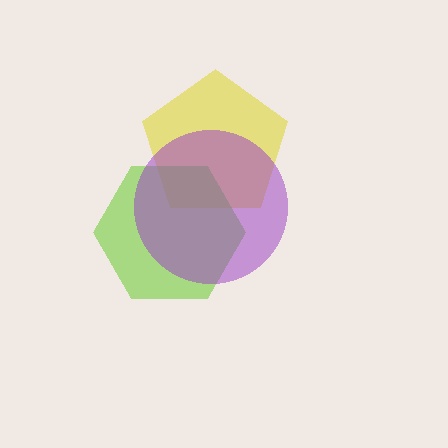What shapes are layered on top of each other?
The layered shapes are: a yellow pentagon, a lime hexagon, a purple circle.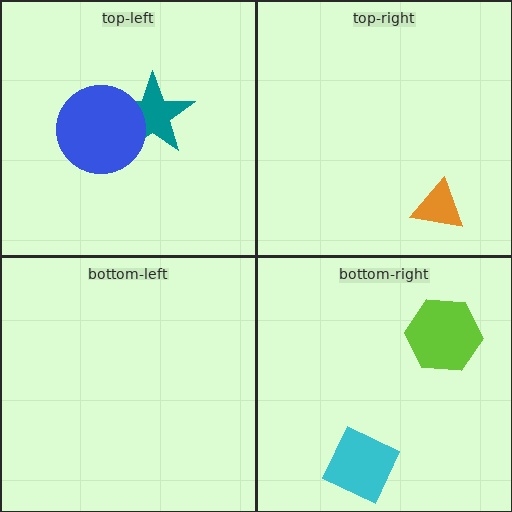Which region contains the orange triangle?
The top-right region.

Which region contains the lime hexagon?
The bottom-right region.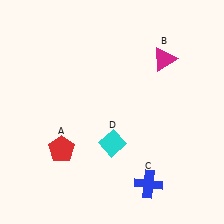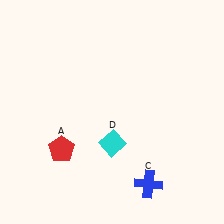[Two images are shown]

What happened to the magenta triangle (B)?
The magenta triangle (B) was removed in Image 2. It was in the top-right area of Image 1.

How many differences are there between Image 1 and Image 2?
There is 1 difference between the two images.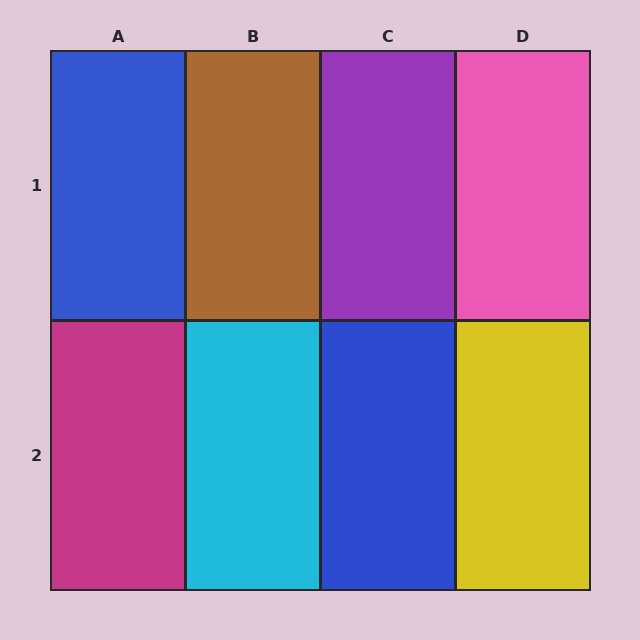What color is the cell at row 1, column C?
Purple.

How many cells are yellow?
1 cell is yellow.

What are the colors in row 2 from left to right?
Magenta, cyan, blue, yellow.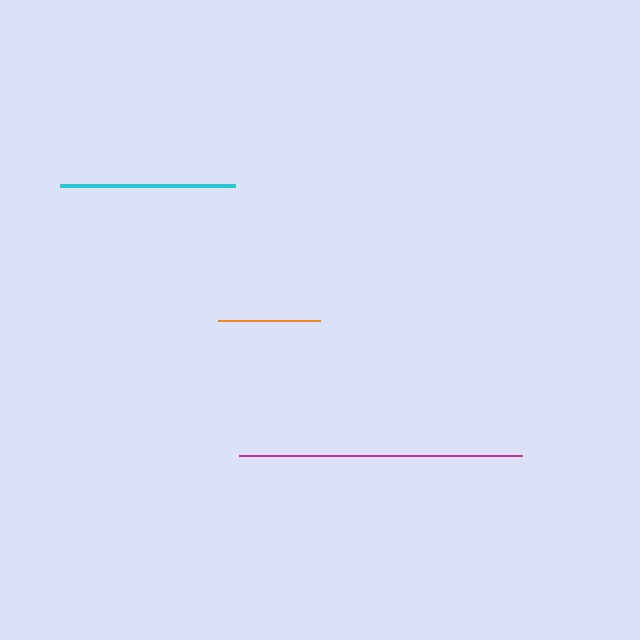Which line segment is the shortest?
The orange line is the shortest at approximately 101 pixels.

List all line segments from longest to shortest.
From longest to shortest: magenta, cyan, orange.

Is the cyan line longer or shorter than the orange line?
The cyan line is longer than the orange line.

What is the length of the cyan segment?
The cyan segment is approximately 174 pixels long.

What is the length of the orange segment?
The orange segment is approximately 101 pixels long.